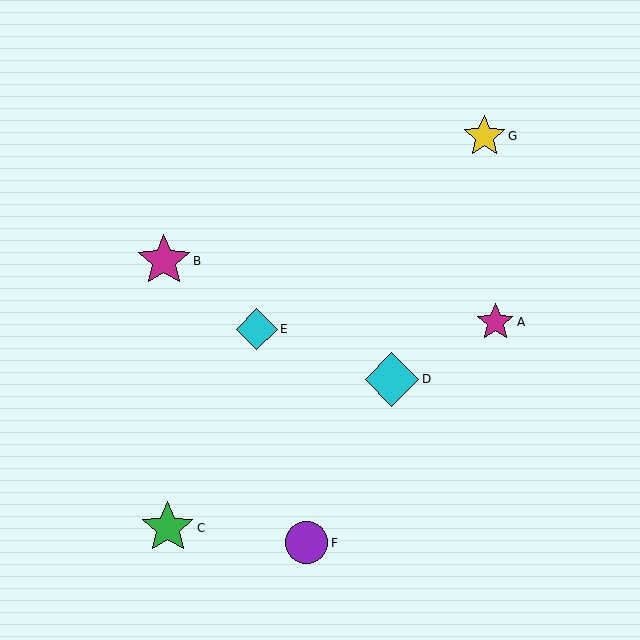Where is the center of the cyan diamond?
The center of the cyan diamond is at (257, 329).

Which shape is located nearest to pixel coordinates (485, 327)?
The magenta star (labeled A) at (495, 322) is nearest to that location.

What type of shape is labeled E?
Shape E is a cyan diamond.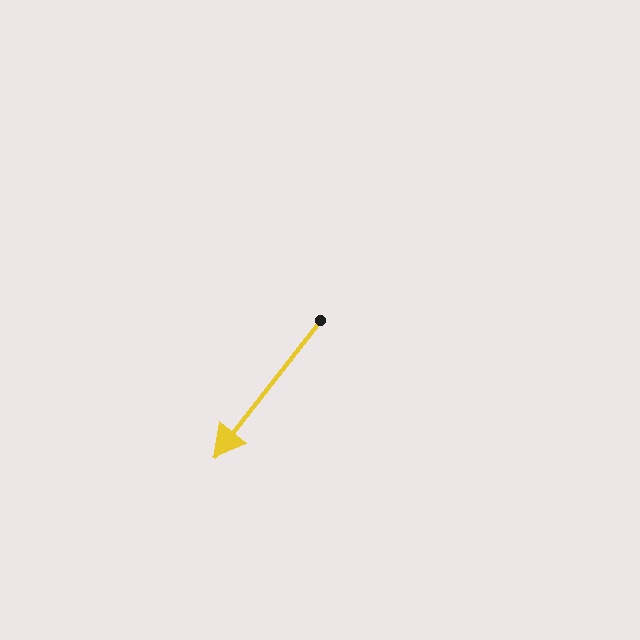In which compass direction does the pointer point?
Southwest.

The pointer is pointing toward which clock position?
Roughly 7 o'clock.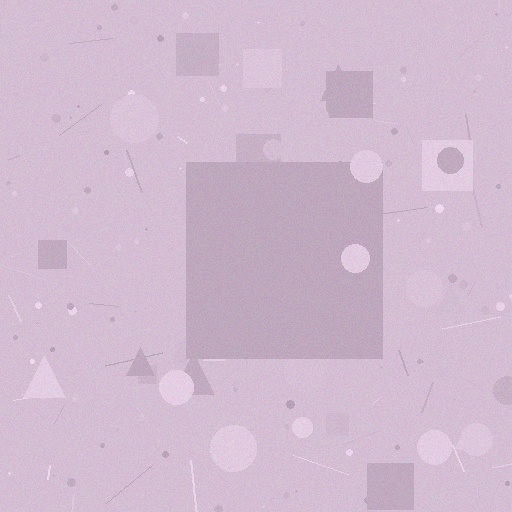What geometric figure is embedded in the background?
A square is embedded in the background.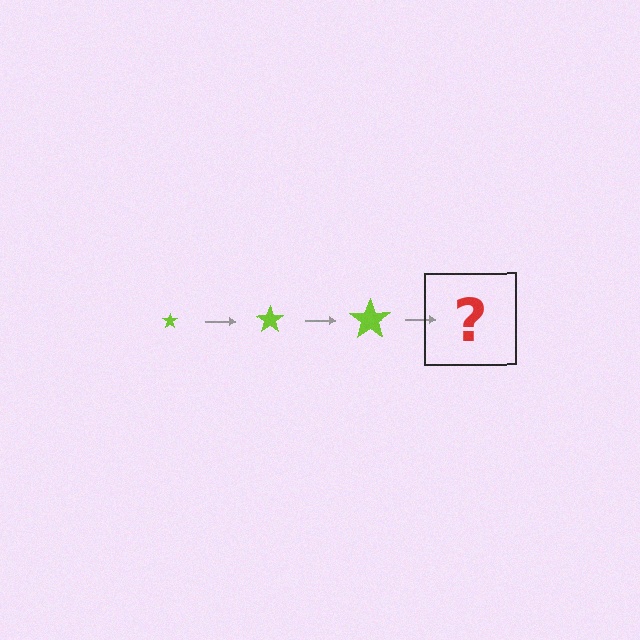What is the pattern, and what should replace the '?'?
The pattern is that the star gets progressively larger each step. The '?' should be a lime star, larger than the previous one.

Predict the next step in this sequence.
The next step is a lime star, larger than the previous one.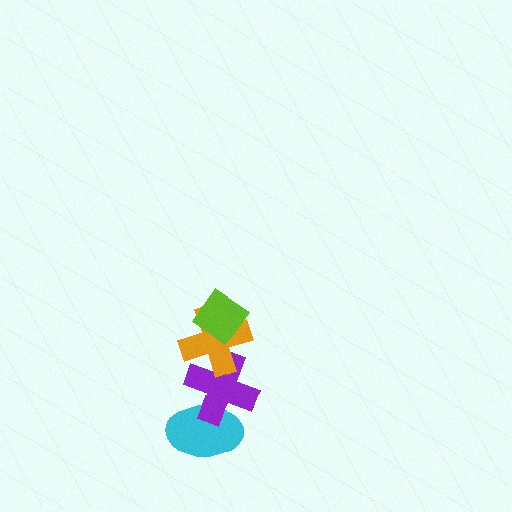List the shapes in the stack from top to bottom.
From top to bottom: the lime diamond, the orange cross, the purple cross, the cyan ellipse.